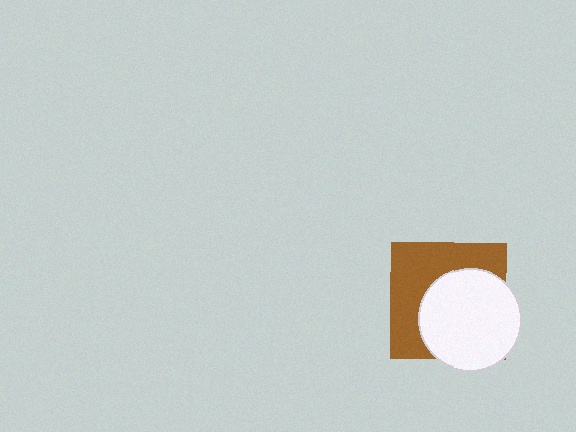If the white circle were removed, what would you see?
You would see the complete brown square.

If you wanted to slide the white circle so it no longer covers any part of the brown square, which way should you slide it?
Slide it toward the lower-right — that is the most direct way to separate the two shapes.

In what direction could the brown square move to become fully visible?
The brown square could move toward the upper-left. That would shift it out from behind the white circle entirely.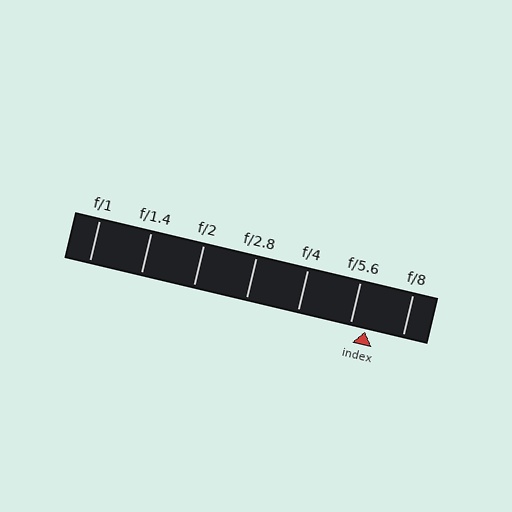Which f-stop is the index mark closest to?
The index mark is closest to f/5.6.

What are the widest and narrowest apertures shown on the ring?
The widest aperture shown is f/1 and the narrowest is f/8.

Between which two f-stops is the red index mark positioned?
The index mark is between f/5.6 and f/8.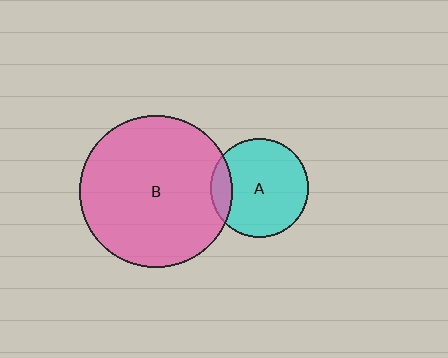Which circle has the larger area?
Circle B (pink).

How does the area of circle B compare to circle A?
Approximately 2.4 times.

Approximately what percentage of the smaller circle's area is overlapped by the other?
Approximately 15%.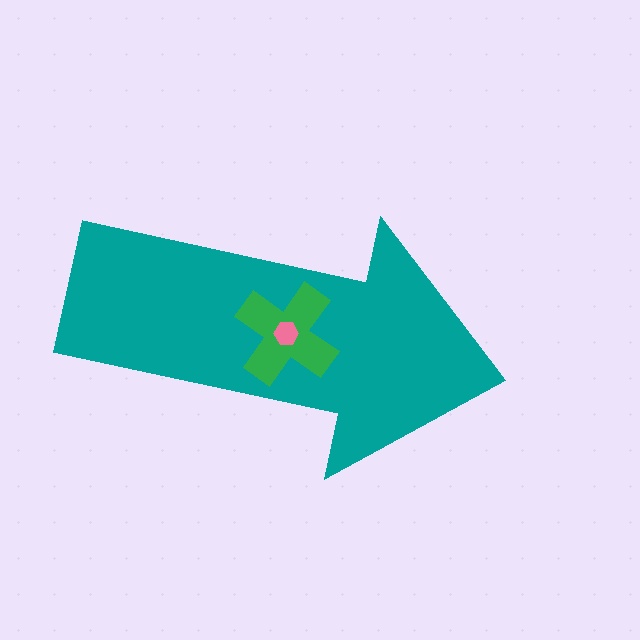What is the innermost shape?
The pink hexagon.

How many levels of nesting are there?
3.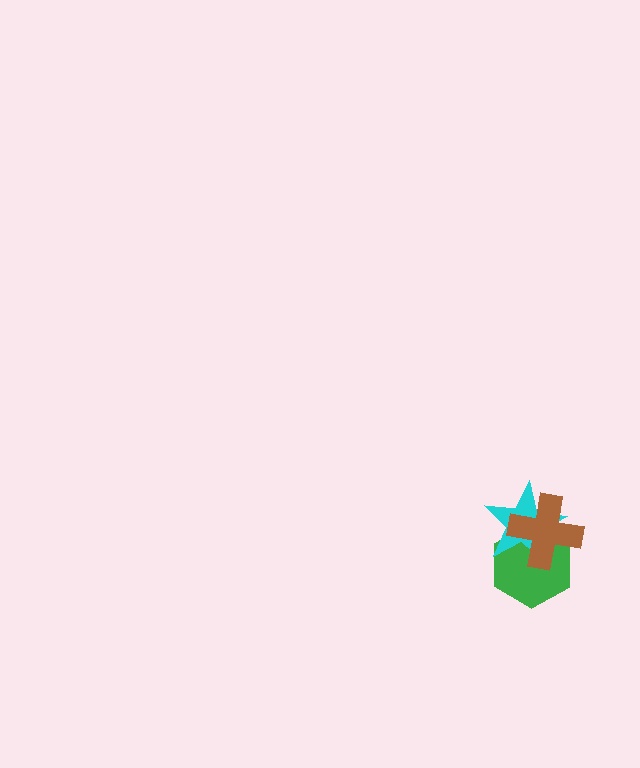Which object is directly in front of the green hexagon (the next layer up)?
The cyan star is directly in front of the green hexagon.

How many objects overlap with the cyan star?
2 objects overlap with the cyan star.